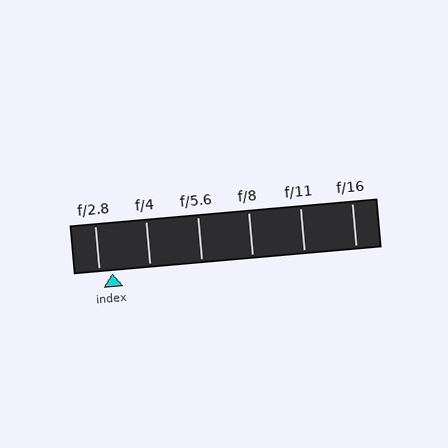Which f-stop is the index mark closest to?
The index mark is closest to f/2.8.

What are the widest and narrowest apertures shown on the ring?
The widest aperture shown is f/2.8 and the narrowest is f/16.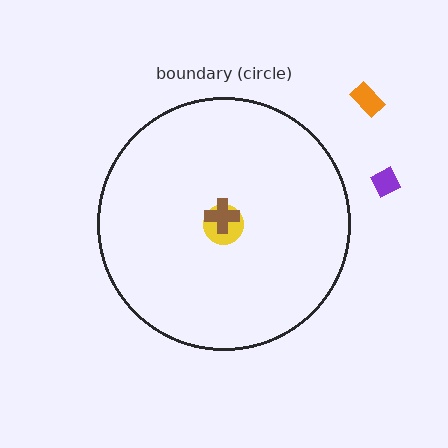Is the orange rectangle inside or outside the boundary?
Outside.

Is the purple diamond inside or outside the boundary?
Outside.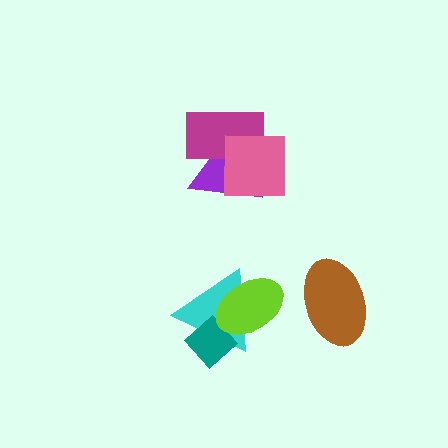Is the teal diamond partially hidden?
Yes, it is partially covered by another shape.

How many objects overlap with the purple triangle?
2 objects overlap with the purple triangle.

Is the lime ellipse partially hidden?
No, no other shape covers it.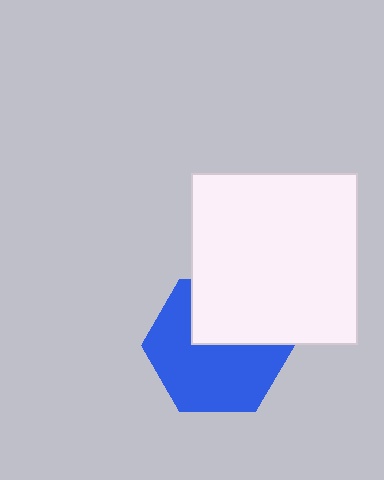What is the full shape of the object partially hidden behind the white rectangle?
The partially hidden object is a blue hexagon.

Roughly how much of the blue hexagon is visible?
About half of it is visible (roughly 64%).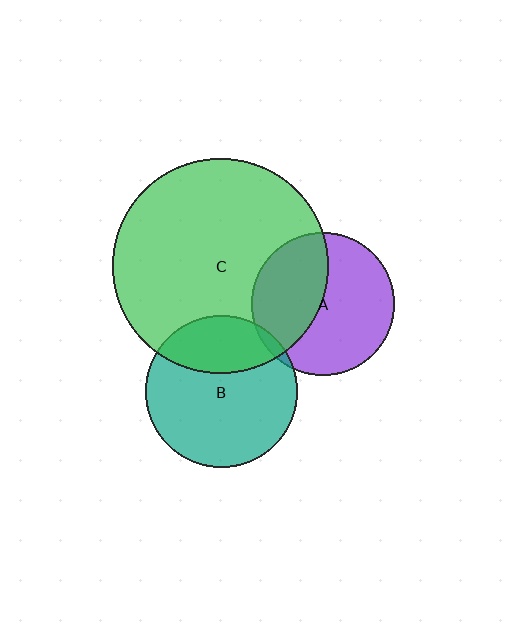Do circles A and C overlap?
Yes.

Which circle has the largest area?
Circle C (green).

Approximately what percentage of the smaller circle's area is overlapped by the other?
Approximately 40%.